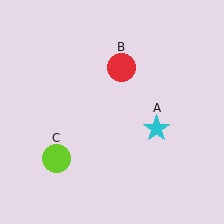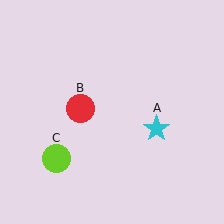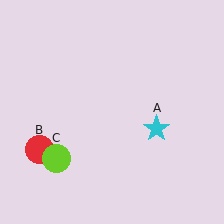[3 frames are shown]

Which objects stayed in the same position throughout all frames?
Cyan star (object A) and lime circle (object C) remained stationary.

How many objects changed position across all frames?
1 object changed position: red circle (object B).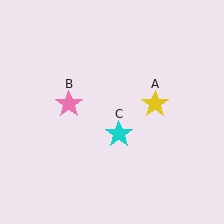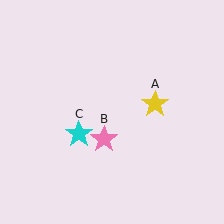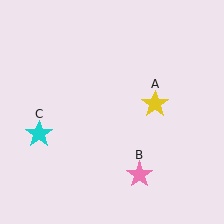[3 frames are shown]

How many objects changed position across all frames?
2 objects changed position: pink star (object B), cyan star (object C).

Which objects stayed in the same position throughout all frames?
Yellow star (object A) remained stationary.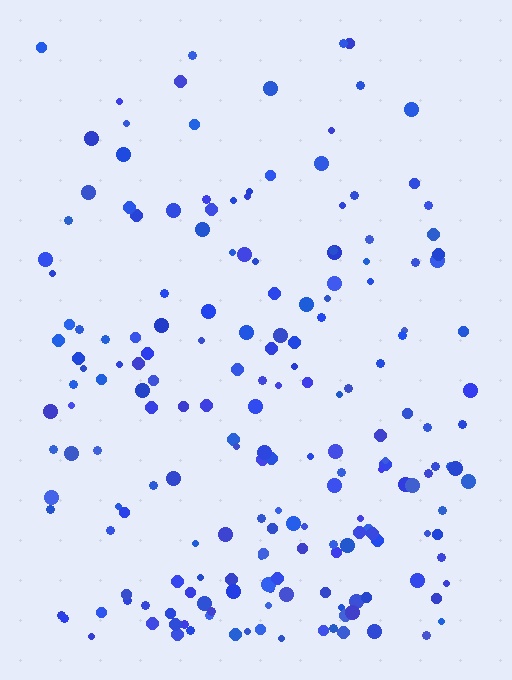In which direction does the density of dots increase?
From top to bottom, with the bottom side densest.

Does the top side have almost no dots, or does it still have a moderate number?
Still a moderate number, just noticeably fewer than the bottom.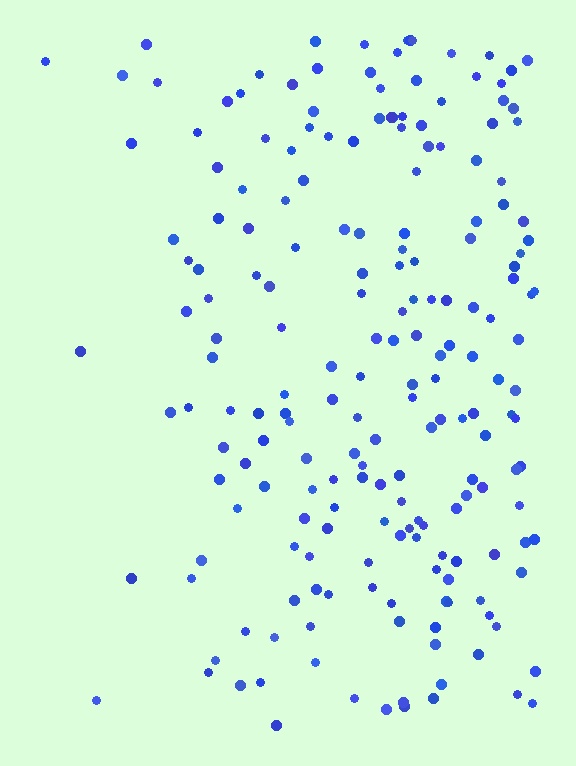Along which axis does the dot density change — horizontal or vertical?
Horizontal.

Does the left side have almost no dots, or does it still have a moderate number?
Still a moderate number, just noticeably fewer than the right.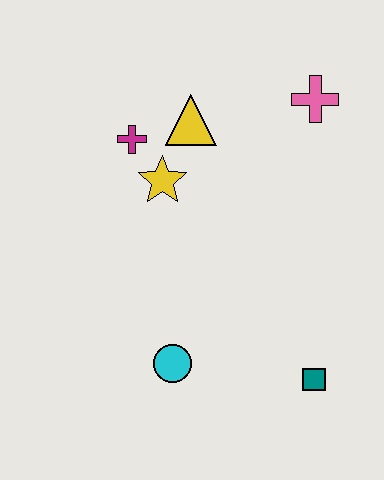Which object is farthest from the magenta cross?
The teal square is farthest from the magenta cross.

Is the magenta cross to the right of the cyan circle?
No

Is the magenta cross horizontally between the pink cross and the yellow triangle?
No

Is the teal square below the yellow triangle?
Yes